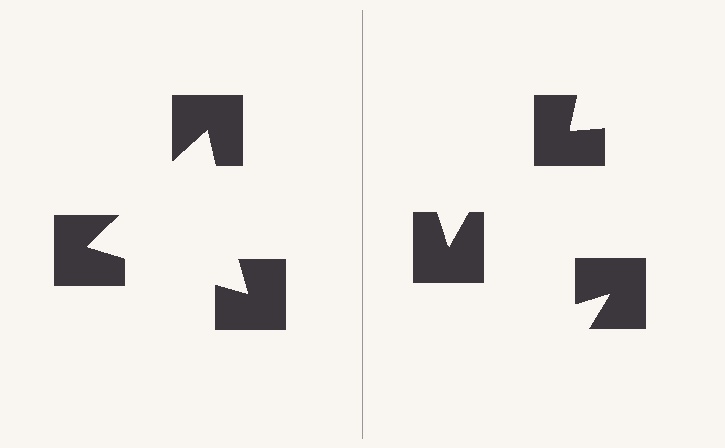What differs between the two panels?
The notched squares are positioned identically on both sides; only the wedge orientations differ. On the left they align to a triangle; on the right they are misaligned.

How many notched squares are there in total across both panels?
6 — 3 on each side.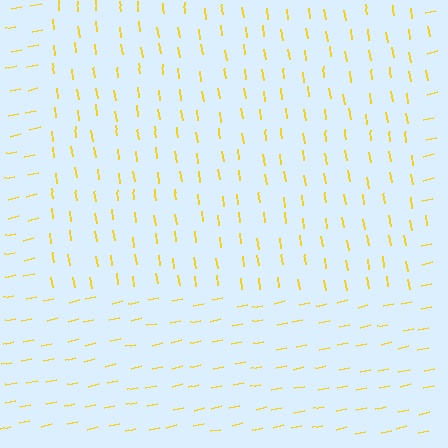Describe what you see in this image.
The image is filled with small yellow line segments. A rectangle region in the image has lines oriented differently from the surrounding lines, creating a visible texture boundary.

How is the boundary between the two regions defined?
The boundary is defined purely by a change in line orientation (approximately 85 degrees difference). All lines are the same color and thickness.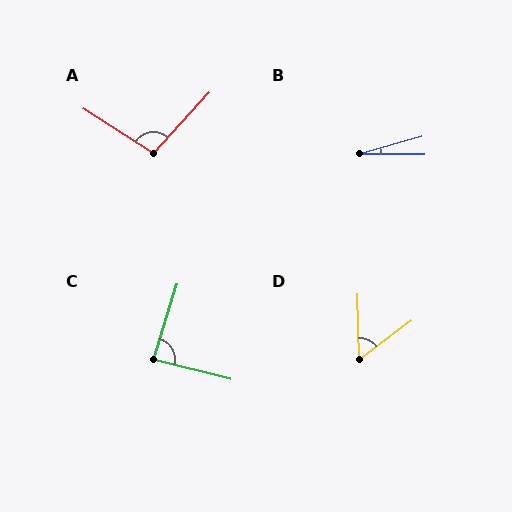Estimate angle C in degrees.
Approximately 87 degrees.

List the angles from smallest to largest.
B (16°), D (54°), C (87°), A (100°).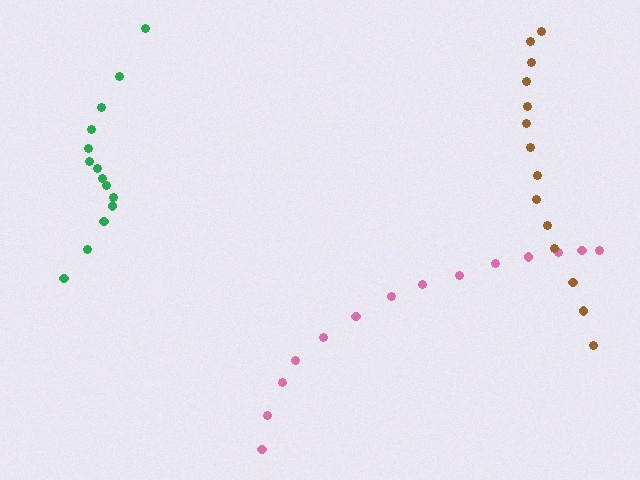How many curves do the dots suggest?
There are 3 distinct paths.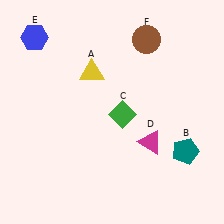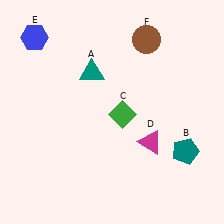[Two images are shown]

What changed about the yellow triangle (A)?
In Image 1, A is yellow. In Image 2, it changed to teal.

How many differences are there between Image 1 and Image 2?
There is 1 difference between the two images.